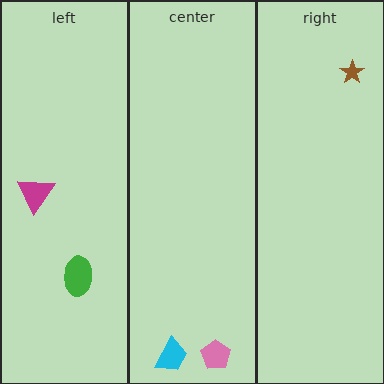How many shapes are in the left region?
2.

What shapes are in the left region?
The green ellipse, the magenta triangle.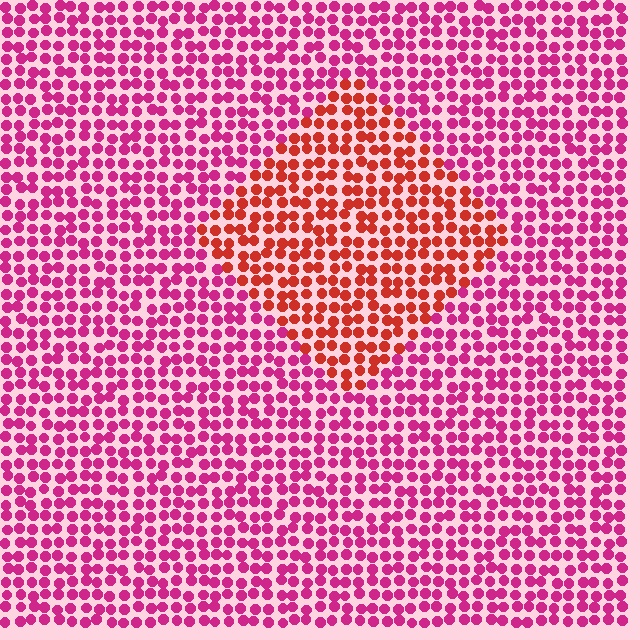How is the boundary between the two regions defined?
The boundary is defined purely by a slight shift in hue (about 39 degrees). Spacing, size, and orientation are identical on both sides.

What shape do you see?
I see a diamond.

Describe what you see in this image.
The image is filled with small magenta elements in a uniform arrangement. A diamond-shaped region is visible where the elements are tinted to a slightly different hue, forming a subtle color boundary.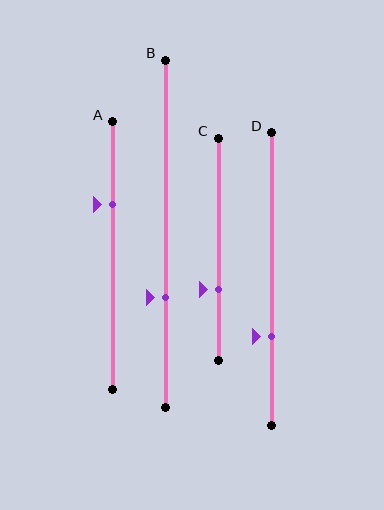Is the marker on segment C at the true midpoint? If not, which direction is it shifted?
No, the marker on segment C is shifted downward by about 18% of the segment length.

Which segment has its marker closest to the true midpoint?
Segment C has its marker closest to the true midpoint.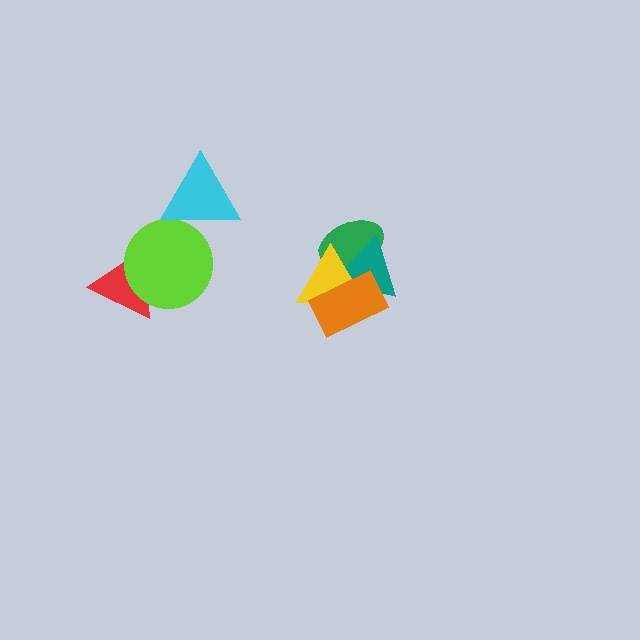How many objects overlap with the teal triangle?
3 objects overlap with the teal triangle.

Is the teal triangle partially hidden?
Yes, it is partially covered by another shape.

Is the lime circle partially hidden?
Yes, it is partially covered by another shape.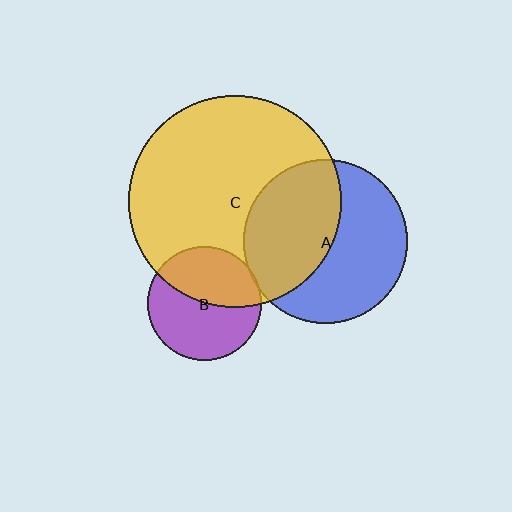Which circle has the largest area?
Circle C (yellow).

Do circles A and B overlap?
Yes.